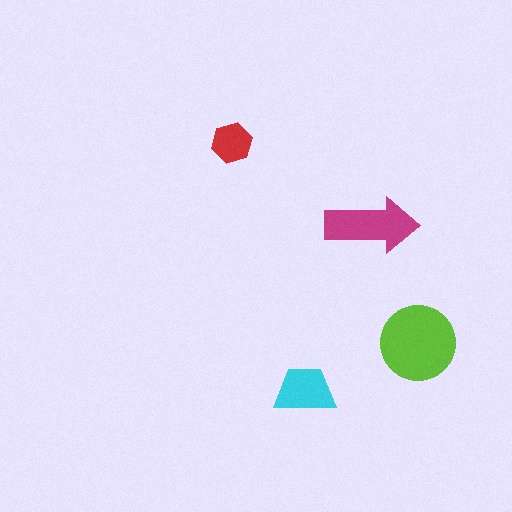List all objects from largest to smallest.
The lime circle, the magenta arrow, the cyan trapezoid, the red hexagon.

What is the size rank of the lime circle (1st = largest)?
1st.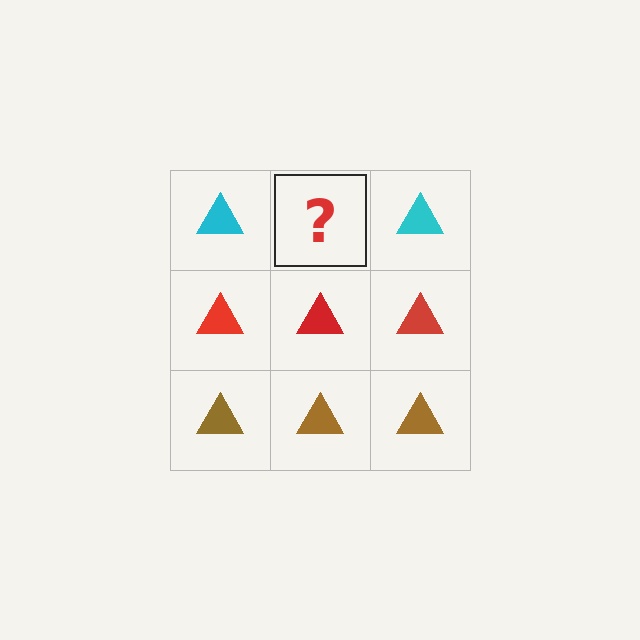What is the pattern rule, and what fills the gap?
The rule is that each row has a consistent color. The gap should be filled with a cyan triangle.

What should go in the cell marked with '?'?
The missing cell should contain a cyan triangle.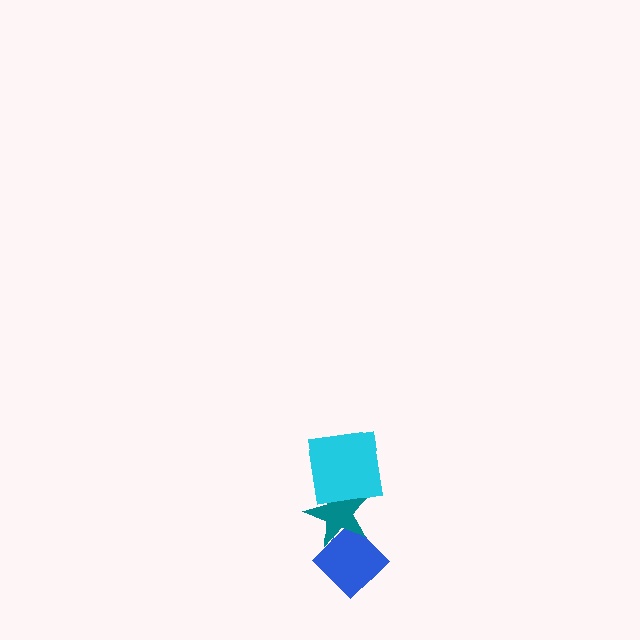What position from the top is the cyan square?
The cyan square is 1st from the top.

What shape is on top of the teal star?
The cyan square is on top of the teal star.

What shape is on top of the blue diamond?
The teal star is on top of the blue diamond.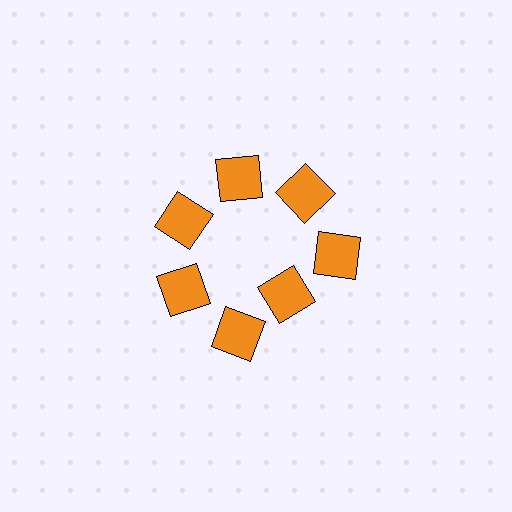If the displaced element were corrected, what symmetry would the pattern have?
It would have 7-fold rotational symmetry — the pattern would map onto itself every 51 degrees.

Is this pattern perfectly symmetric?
No. The 7 orange squares are arranged in a ring, but one element near the 5 o'clock position is pulled inward toward the center, breaking the 7-fold rotational symmetry.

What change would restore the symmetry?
The symmetry would be restored by moving it outward, back onto the ring so that all 7 squares sit at equal angles and equal distance from the center.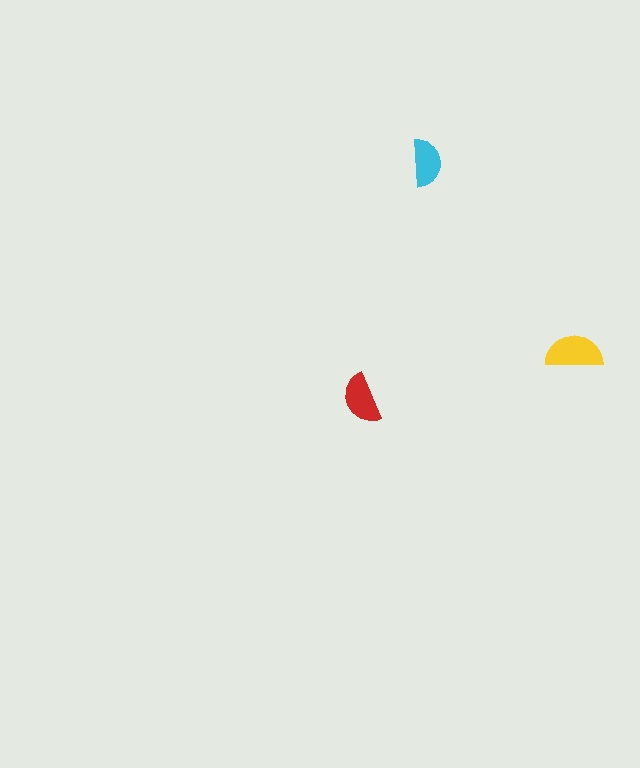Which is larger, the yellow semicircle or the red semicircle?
The yellow one.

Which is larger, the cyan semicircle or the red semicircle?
The red one.